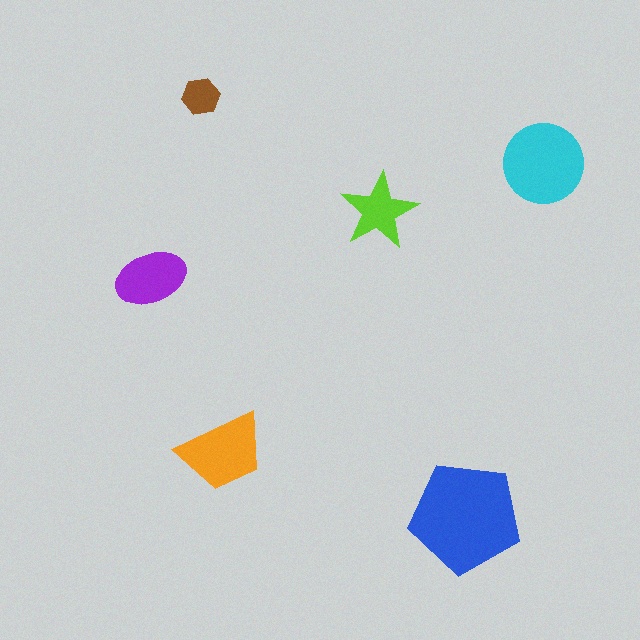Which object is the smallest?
The brown hexagon.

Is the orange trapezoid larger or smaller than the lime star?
Larger.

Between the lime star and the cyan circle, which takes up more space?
The cyan circle.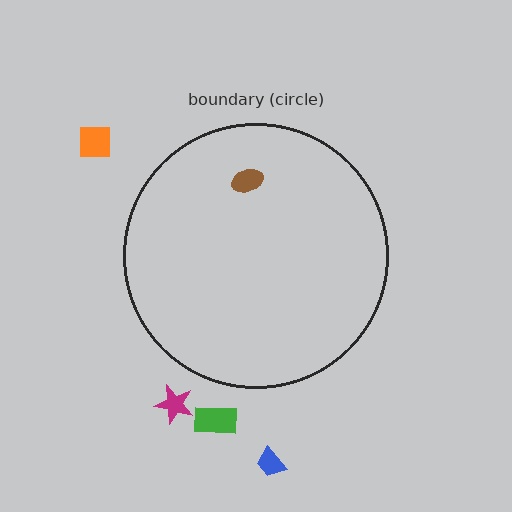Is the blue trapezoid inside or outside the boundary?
Outside.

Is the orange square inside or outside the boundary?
Outside.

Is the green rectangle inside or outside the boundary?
Outside.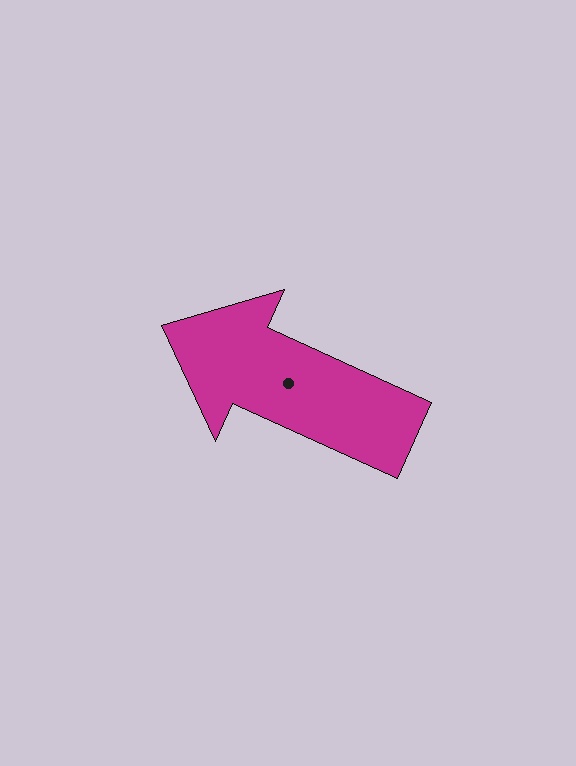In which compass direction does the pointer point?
Northwest.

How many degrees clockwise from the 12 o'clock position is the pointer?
Approximately 295 degrees.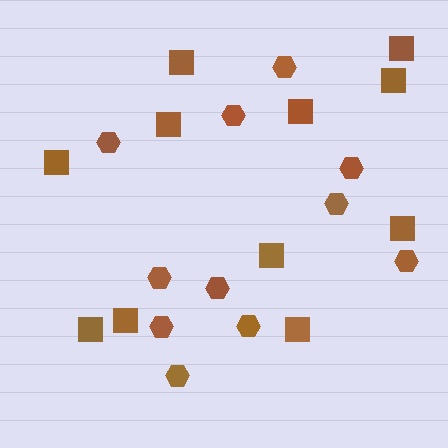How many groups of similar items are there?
There are 2 groups: one group of squares (11) and one group of hexagons (11).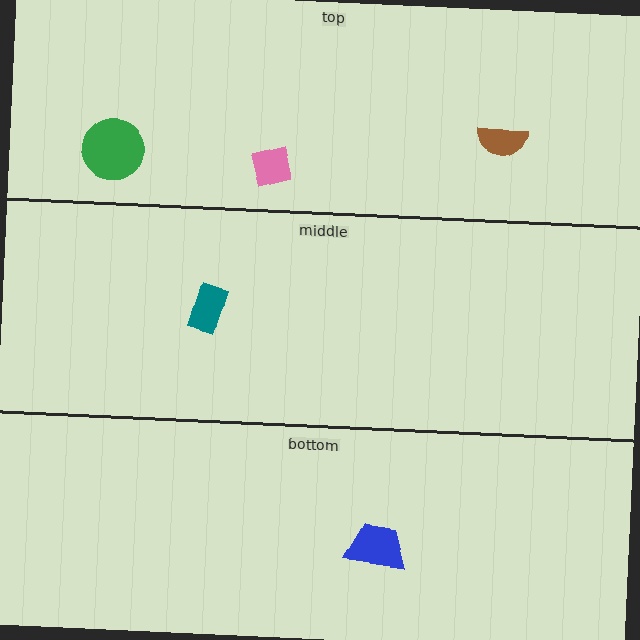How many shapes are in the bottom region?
1.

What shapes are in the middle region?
The teal rectangle.